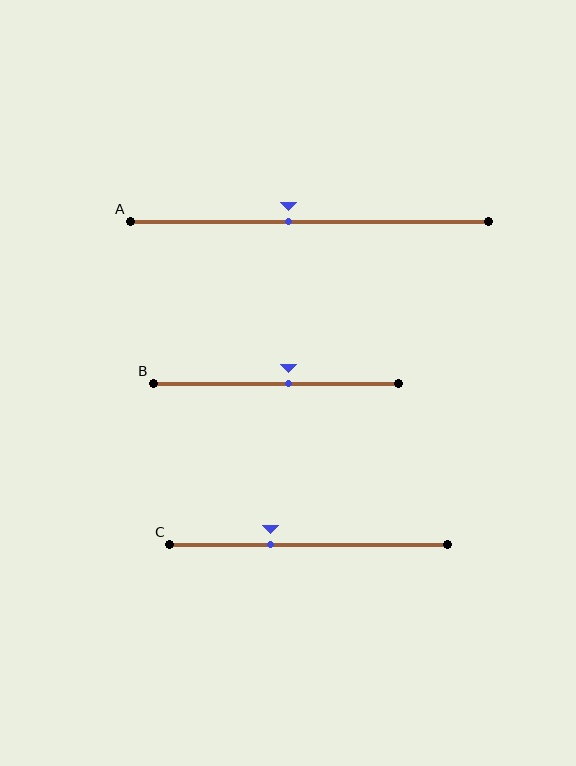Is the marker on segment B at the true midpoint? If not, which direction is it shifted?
No, the marker on segment B is shifted to the right by about 5% of the segment length.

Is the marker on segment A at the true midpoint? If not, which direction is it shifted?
No, the marker on segment A is shifted to the left by about 6% of the segment length.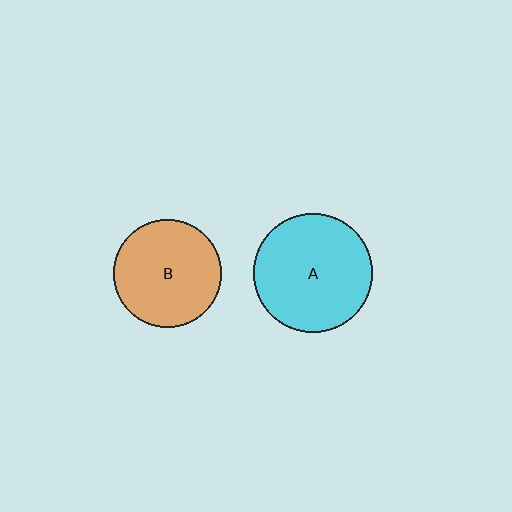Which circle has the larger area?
Circle A (cyan).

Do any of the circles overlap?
No, none of the circles overlap.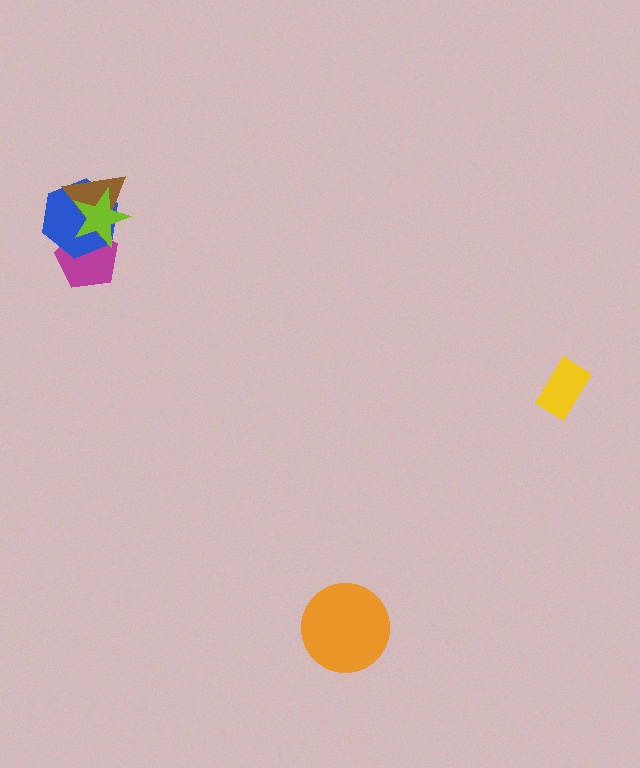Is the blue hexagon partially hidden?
Yes, it is partially covered by another shape.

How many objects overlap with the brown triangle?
3 objects overlap with the brown triangle.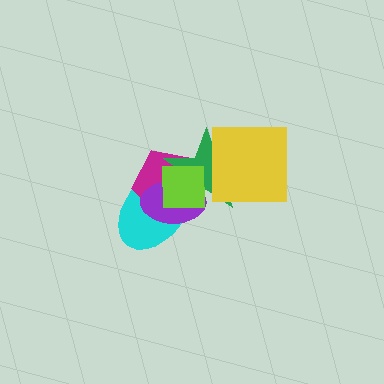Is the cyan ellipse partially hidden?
Yes, it is partially covered by another shape.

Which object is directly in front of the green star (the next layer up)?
The yellow square is directly in front of the green star.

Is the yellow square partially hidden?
No, no other shape covers it.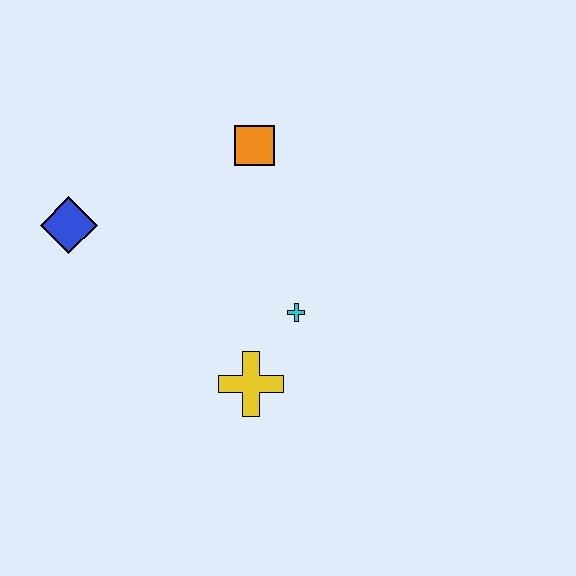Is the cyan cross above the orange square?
No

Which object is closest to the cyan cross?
The yellow cross is closest to the cyan cross.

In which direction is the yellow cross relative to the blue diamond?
The yellow cross is to the right of the blue diamond.